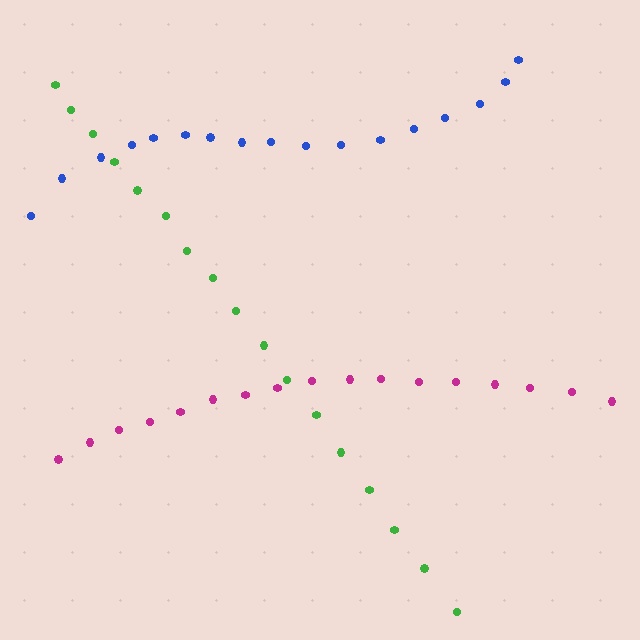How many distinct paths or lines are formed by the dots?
There are 3 distinct paths.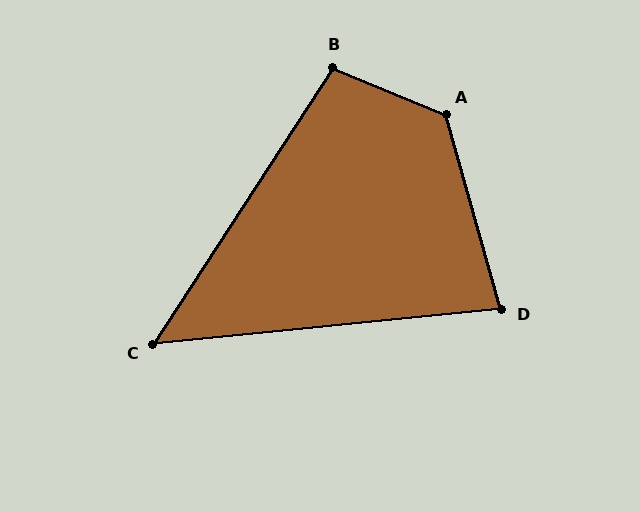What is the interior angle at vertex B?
Approximately 100 degrees (obtuse).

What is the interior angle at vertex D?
Approximately 80 degrees (acute).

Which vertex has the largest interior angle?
A, at approximately 129 degrees.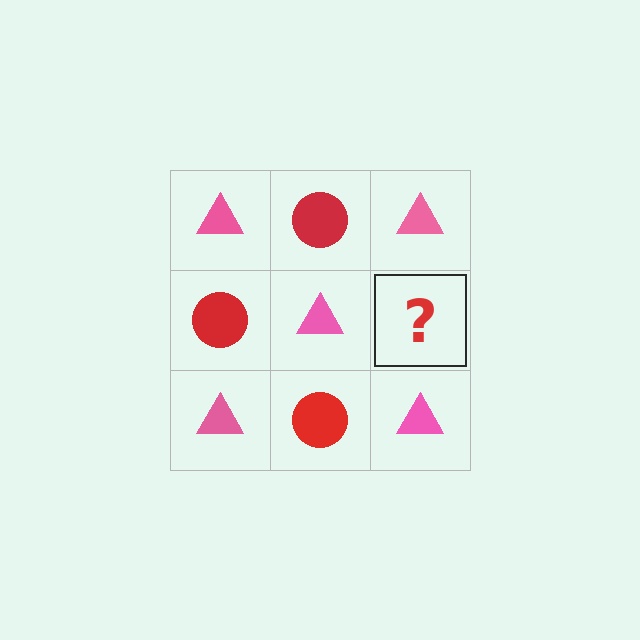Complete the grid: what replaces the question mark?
The question mark should be replaced with a red circle.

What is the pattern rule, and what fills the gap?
The rule is that it alternates pink triangle and red circle in a checkerboard pattern. The gap should be filled with a red circle.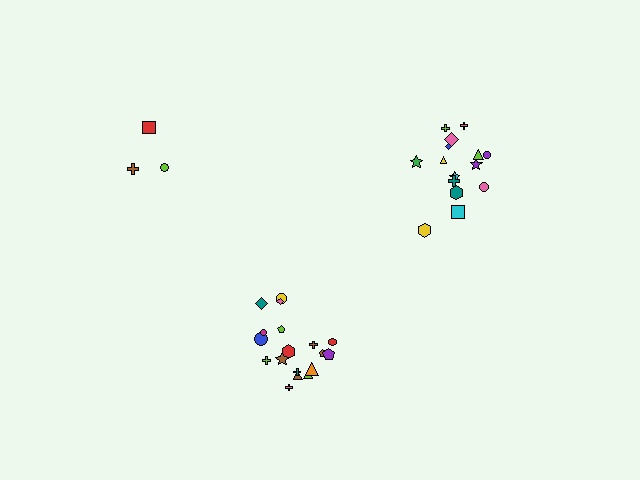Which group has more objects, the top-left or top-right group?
The top-right group.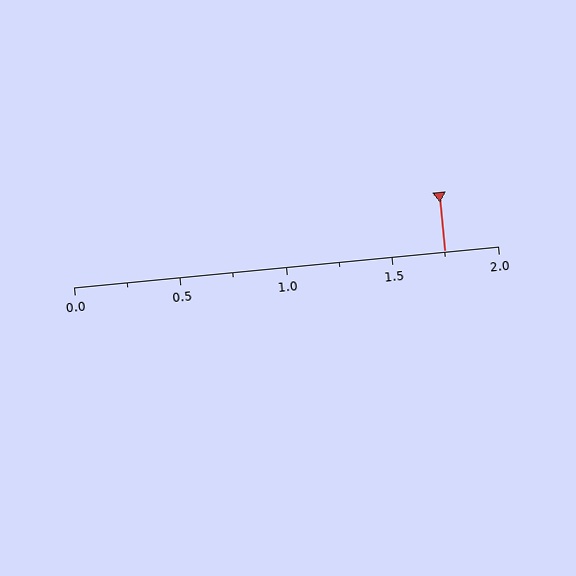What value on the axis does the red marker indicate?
The marker indicates approximately 1.75.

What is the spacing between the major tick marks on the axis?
The major ticks are spaced 0.5 apart.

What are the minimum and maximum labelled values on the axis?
The axis runs from 0.0 to 2.0.